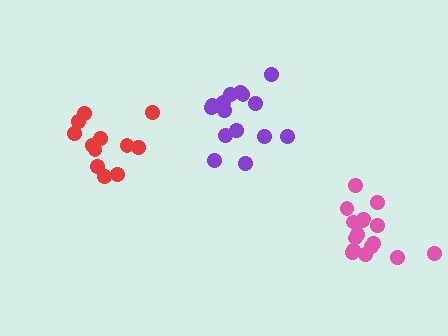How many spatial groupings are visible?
There are 3 spatial groupings.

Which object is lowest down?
The pink cluster is bottommost.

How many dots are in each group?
Group 1: 16 dots, Group 2: 15 dots, Group 3: 13 dots (44 total).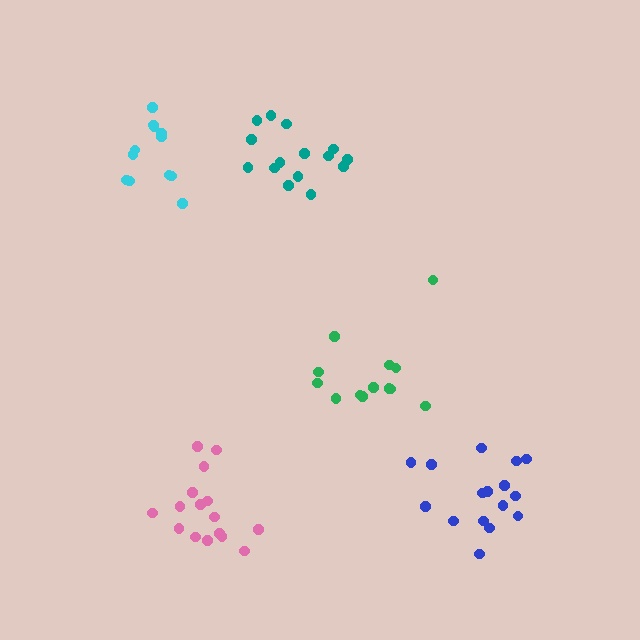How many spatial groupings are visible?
There are 5 spatial groupings.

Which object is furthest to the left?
The cyan cluster is leftmost.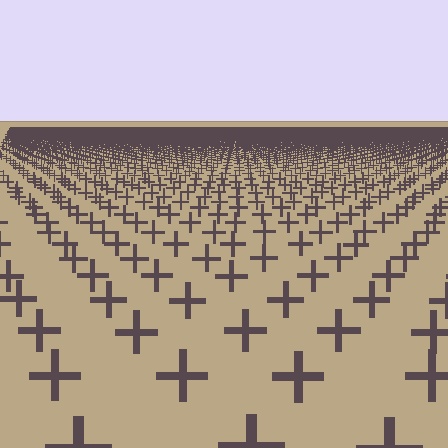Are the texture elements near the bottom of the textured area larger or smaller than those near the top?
Larger. Near the bottom, elements are closer to the viewer and appear at a bigger on-screen size.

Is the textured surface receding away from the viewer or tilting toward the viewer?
The surface is receding away from the viewer. Texture elements get smaller and denser toward the top.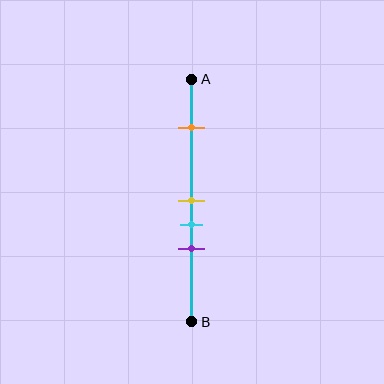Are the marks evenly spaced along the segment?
No, the marks are not evenly spaced.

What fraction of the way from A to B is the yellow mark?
The yellow mark is approximately 50% (0.5) of the way from A to B.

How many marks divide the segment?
There are 4 marks dividing the segment.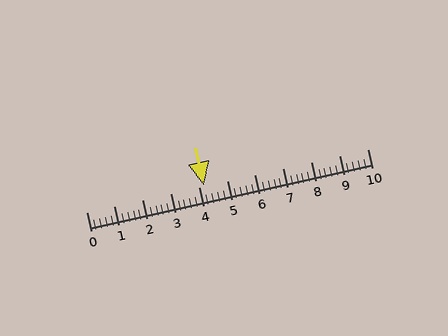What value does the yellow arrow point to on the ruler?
The yellow arrow points to approximately 4.2.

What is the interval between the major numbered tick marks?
The major tick marks are spaced 1 units apart.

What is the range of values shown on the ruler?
The ruler shows values from 0 to 10.